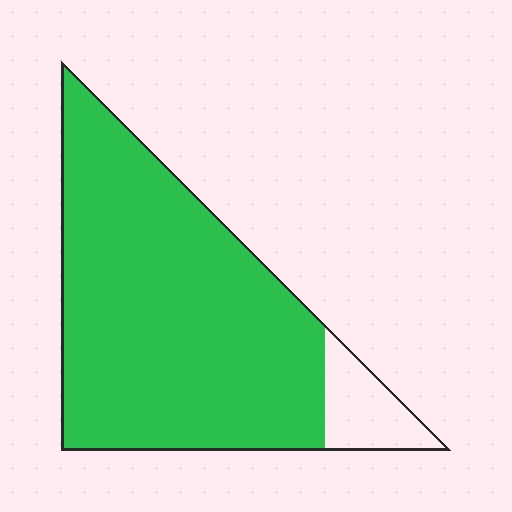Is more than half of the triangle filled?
Yes.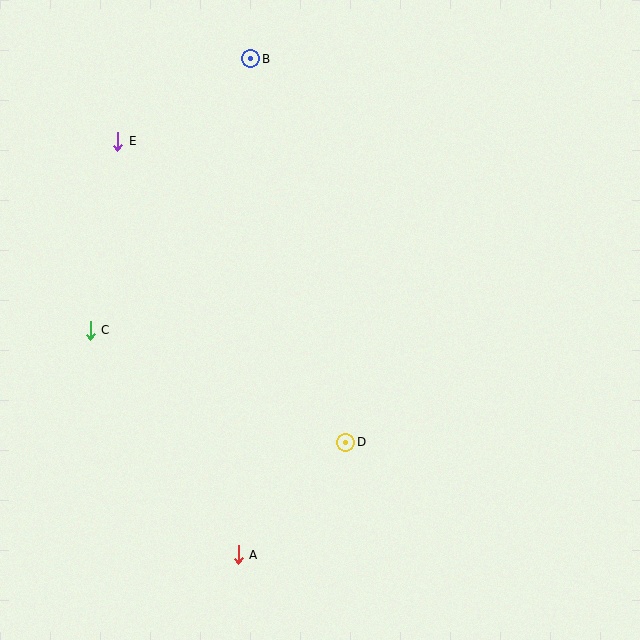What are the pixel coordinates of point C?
Point C is at (90, 330).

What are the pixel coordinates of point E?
Point E is at (118, 141).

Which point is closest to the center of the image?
Point D at (346, 442) is closest to the center.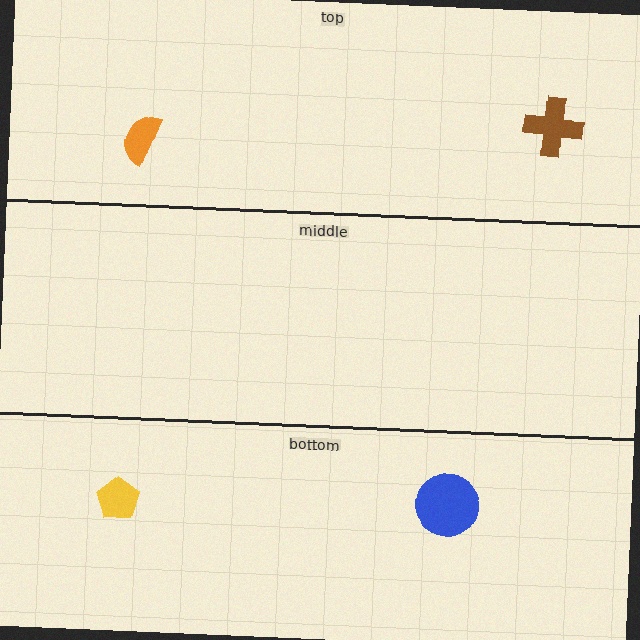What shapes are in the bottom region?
The yellow pentagon, the blue circle.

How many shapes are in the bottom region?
2.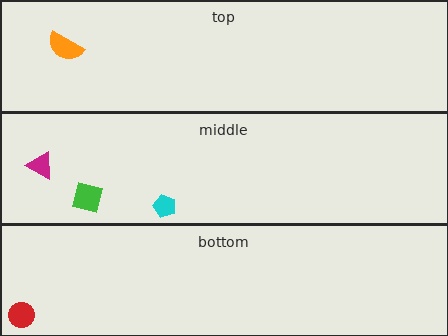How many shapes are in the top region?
1.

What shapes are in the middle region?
The green square, the magenta triangle, the cyan pentagon.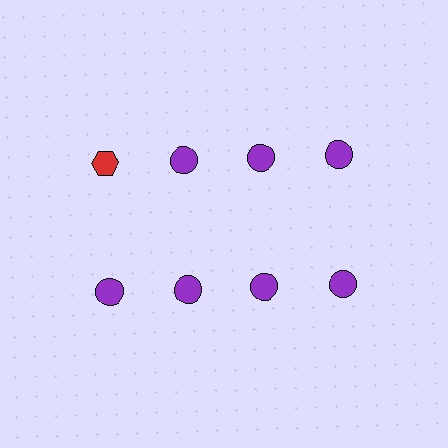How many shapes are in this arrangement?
There are 8 shapes arranged in a grid pattern.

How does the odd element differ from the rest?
It differs in both color (red instead of purple) and shape (hexagon instead of circle).